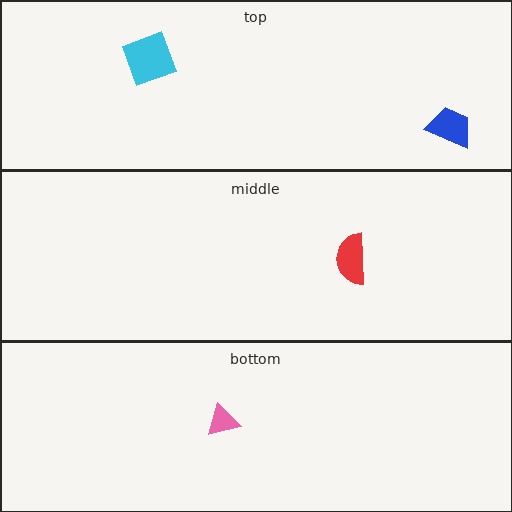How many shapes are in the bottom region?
1.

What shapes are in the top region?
The blue trapezoid, the cyan square.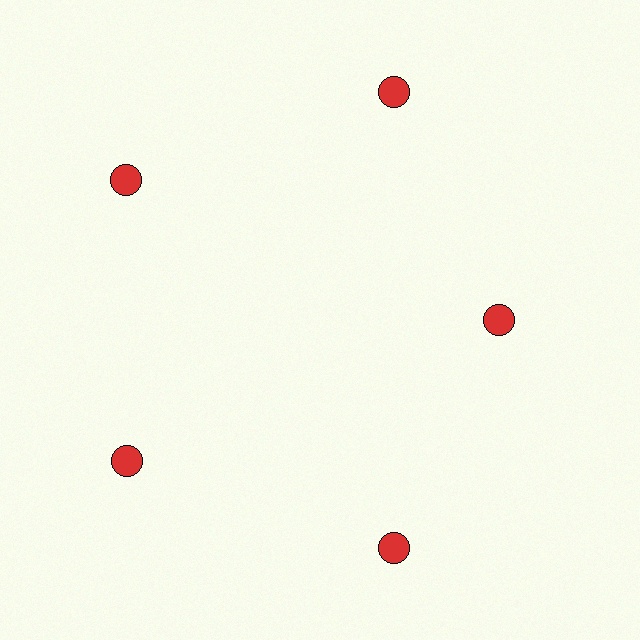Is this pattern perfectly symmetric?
No. The 5 red circles are arranged in a ring, but one element near the 3 o'clock position is pulled inward toward the center, breaking the 5-fold rotational symmetry.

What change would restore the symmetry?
The symmetry would be restored by moving it outward, back onto the ring so that all 5 circles sit at equal angles and equal distance from the center.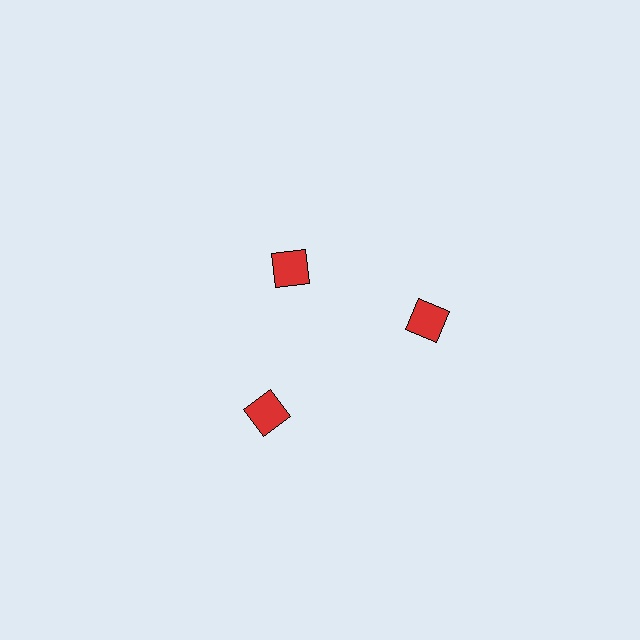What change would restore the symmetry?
The symmetry would be restored by moving it outward, back onto the ring so that all 3 diamonds sit at equal angles and equal distance from the center.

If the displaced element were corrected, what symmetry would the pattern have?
It would have 3-fold rotational symmetry — the pattern would map onto itself every 120 degrees.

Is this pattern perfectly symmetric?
No. The 3 red diamonds are arranged in a ring, but one element near the 11 o'clock position is pulled inward toward the center, breaking the 3-fold rotational symmetry.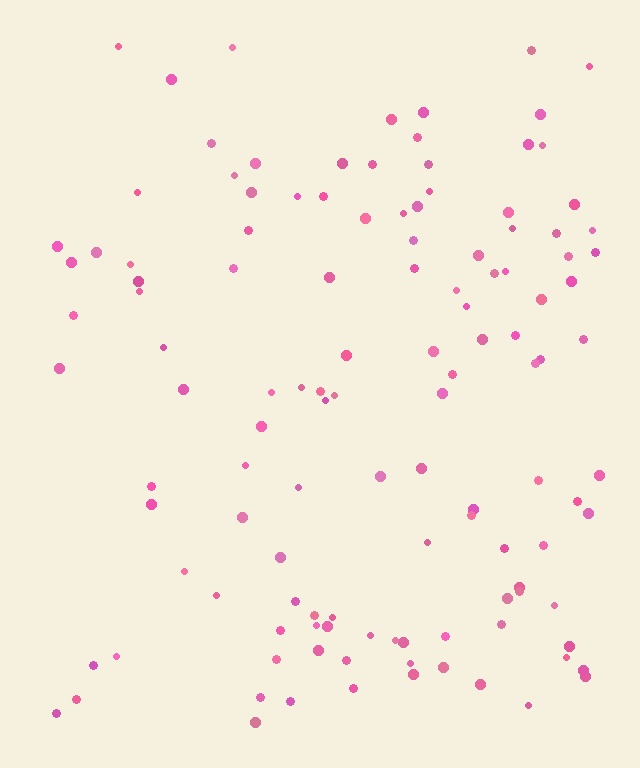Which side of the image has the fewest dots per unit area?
The left.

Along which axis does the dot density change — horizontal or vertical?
Horizontal.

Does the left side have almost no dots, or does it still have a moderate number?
Still a moderate number, just noticeably fewer than the right.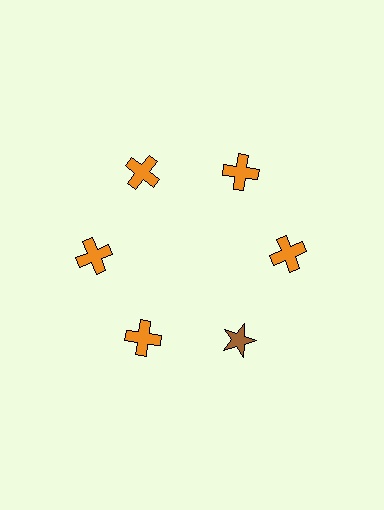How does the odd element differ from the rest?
It differs in both color (brown instead of orange) and shape (star instead of cross).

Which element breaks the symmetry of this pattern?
The brown star at roughly the 5 o'clock position breaks the symmetry. All other shapes are orange crosses.